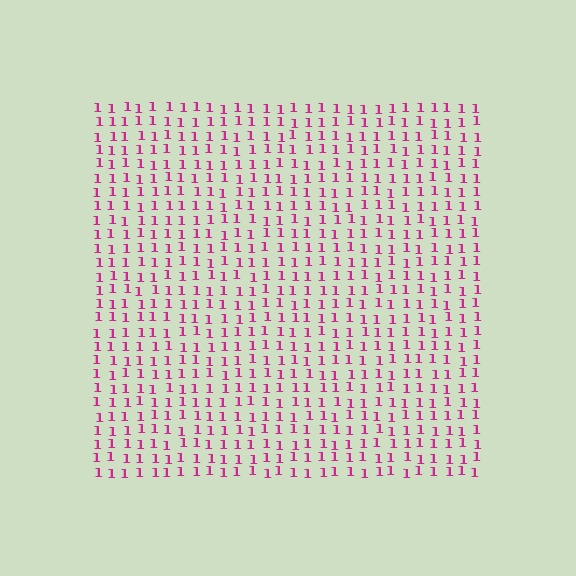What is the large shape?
The large shape is a square.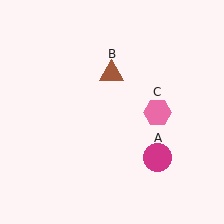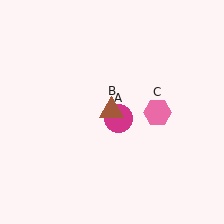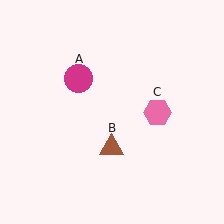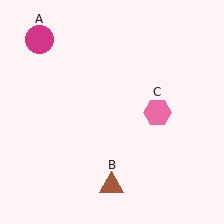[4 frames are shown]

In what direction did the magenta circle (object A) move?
The magenta circle (object A) moved up and to the left.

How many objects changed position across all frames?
2 objects changed position: magenta circle (object A), brown triangle (object B).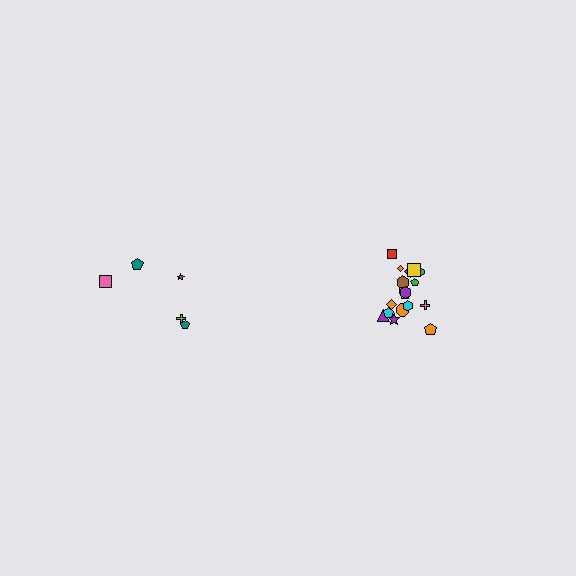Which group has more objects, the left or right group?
The right group.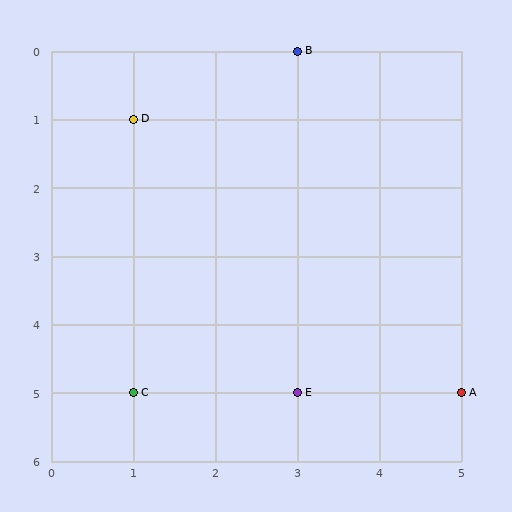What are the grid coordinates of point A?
Point A is at grid coordinates (5, 5).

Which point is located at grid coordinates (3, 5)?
Point E is at (3, 5).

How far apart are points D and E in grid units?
Points D and E are 2 columns and 4 rows apart (about 4.5 grid units diagonally).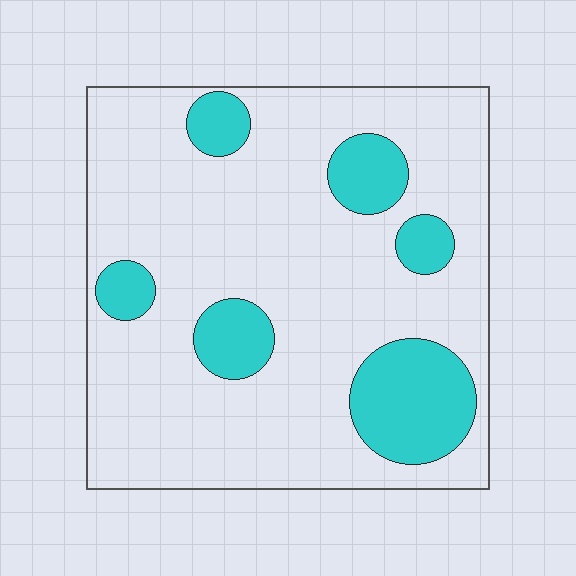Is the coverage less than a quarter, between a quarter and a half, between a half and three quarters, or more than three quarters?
Less than a quarter.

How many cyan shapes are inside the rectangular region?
6.